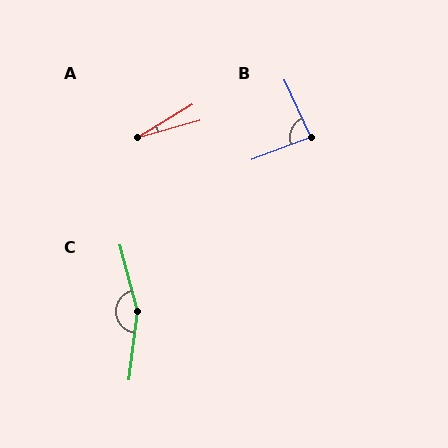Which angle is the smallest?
A, at approximately 15 degrees.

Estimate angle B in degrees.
Approximately 86 degrees.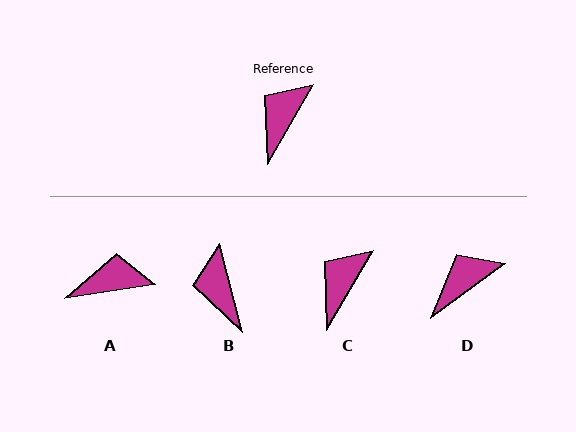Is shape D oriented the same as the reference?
No, it is off by about 24 degrees.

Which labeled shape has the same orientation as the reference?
C.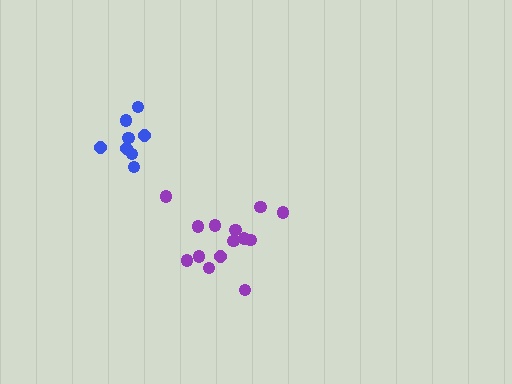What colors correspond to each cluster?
The clusters are colored: blue, purple.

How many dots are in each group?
Group 1: 8 dots, Group 2: 14 dots (22 total).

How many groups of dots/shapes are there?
There are 2 groups.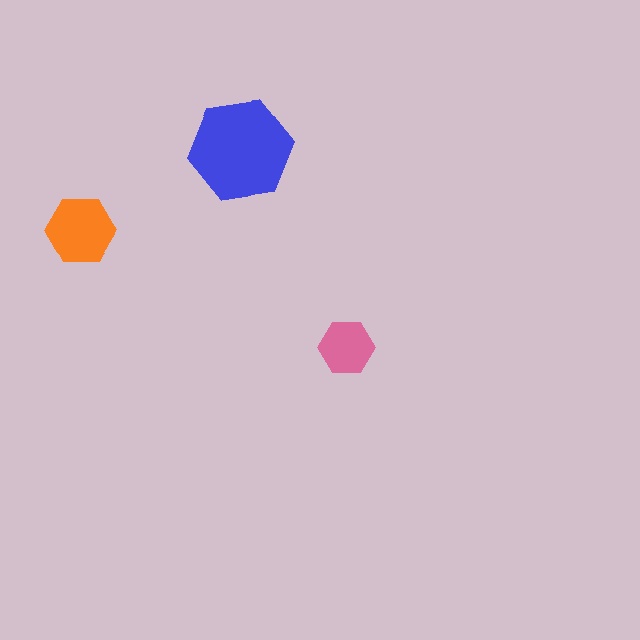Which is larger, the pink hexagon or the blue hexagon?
The blue one.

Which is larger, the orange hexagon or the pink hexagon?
The orange one.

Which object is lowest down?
The pink hexagon is bottommost.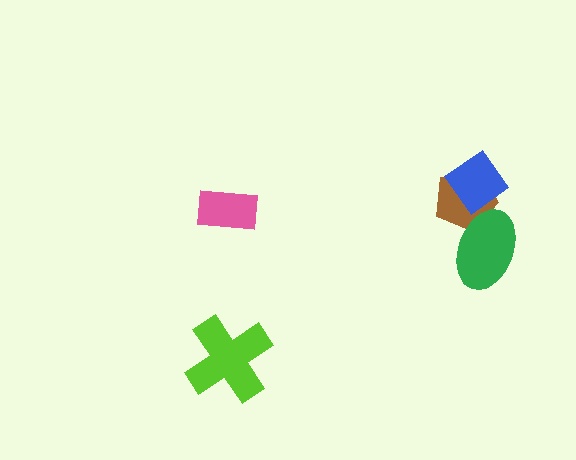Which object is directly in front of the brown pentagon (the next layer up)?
The green ellipse is directly in front of the brown pentagon.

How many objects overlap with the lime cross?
0 objects overlap with the lime cross.